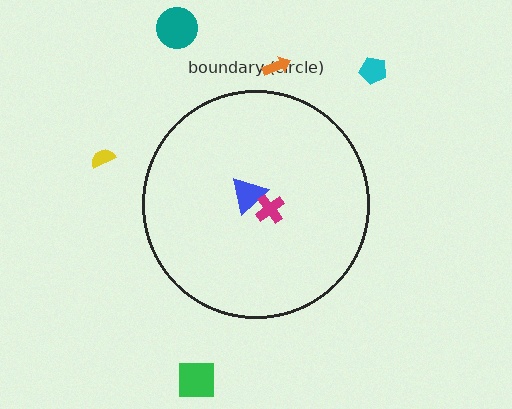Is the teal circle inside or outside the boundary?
Outside.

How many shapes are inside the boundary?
2 inside, 5 outside.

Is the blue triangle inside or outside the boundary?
Inside.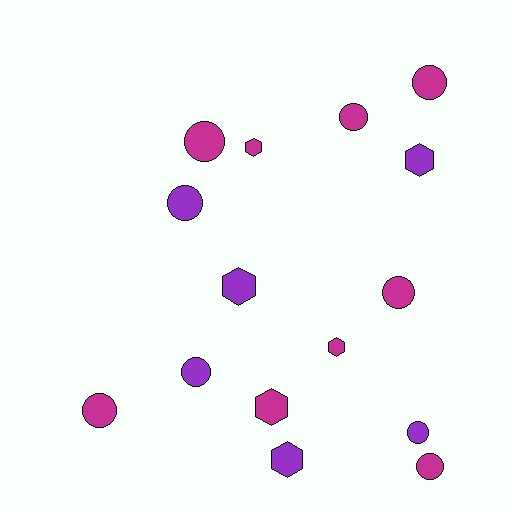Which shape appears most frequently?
Circle, with 9 objects.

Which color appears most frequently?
Magenta, with 9 objects.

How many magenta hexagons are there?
There are 3 magenta hexagons.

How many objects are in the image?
There are 15 objects.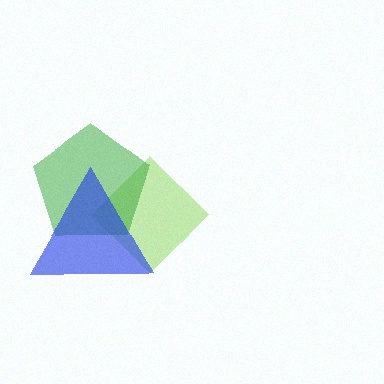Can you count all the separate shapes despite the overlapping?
Yes, there are 3 separate shapes.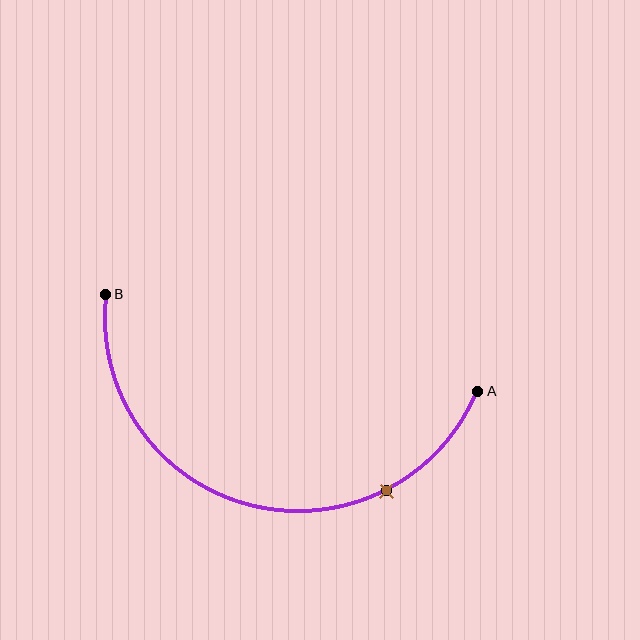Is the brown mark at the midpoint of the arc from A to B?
No. The brown mark lies on the arc but is closer to endpoint A. The arc midpoint would be at the point on the curve equidistant along the arc from both A and B.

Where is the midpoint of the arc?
The arc midpoint is the point on the curve farthest from the straight line joining A and B. It sits below that line.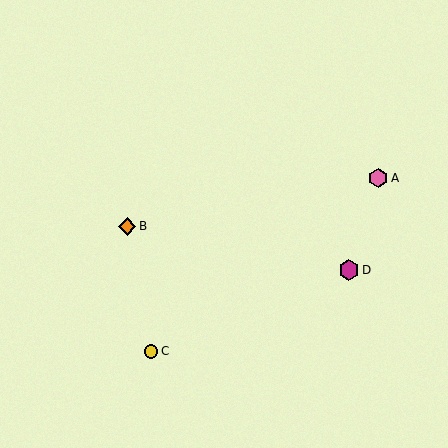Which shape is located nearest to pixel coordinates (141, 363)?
The yellow circle (labeled C) at (151, 351) is nearest to that location.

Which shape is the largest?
The magenta hexagon (labeled D) is the largest.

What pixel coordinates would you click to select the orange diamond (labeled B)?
Click at (127, 226) to select the orange diamond B.